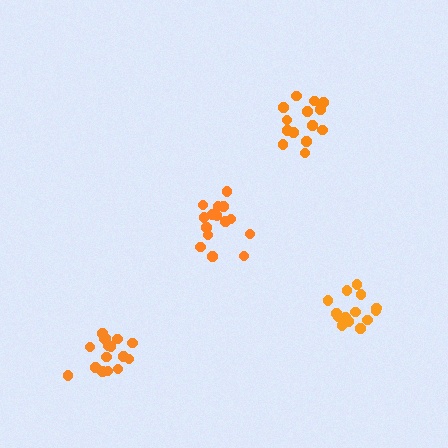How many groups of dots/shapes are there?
There are 4 groups.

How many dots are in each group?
Group 1: 14 dots, Group 2: 16 dots, Group 3: 16 dots, Group 4: 14 dots (60 total).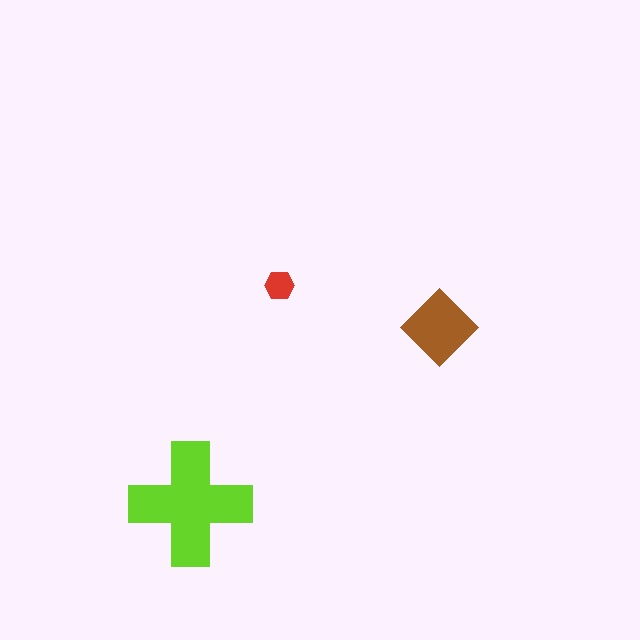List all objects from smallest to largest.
The red hexagon, the brown diamond, the lime cross.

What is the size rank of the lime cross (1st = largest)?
1st.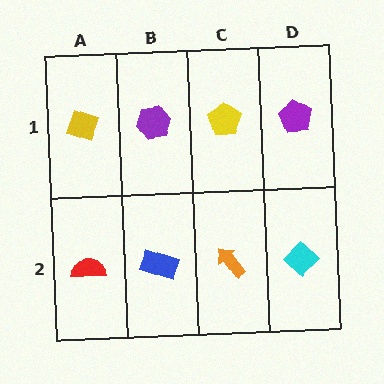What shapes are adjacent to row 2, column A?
A yellow diamond (row 1, column A), a blue rectangle (row 2, column B).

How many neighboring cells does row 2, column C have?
3.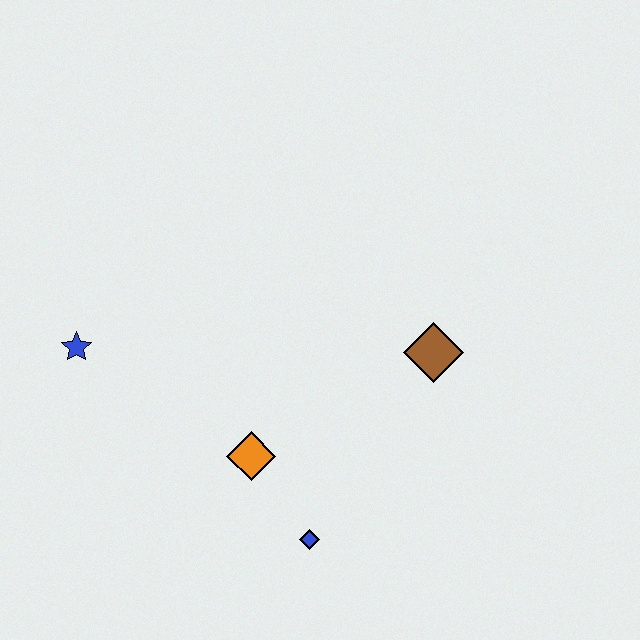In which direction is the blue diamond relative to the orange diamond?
The blue diamond is below the orange diamond.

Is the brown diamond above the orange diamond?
Yes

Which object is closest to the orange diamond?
The blue diamond is closest to the orange diamond.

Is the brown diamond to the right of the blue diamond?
Yes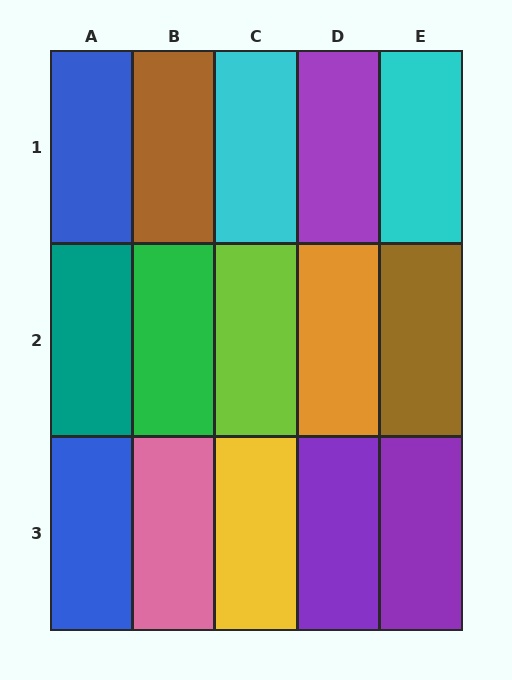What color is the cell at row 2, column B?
Green.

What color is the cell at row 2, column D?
Orange.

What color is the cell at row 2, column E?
Brown.